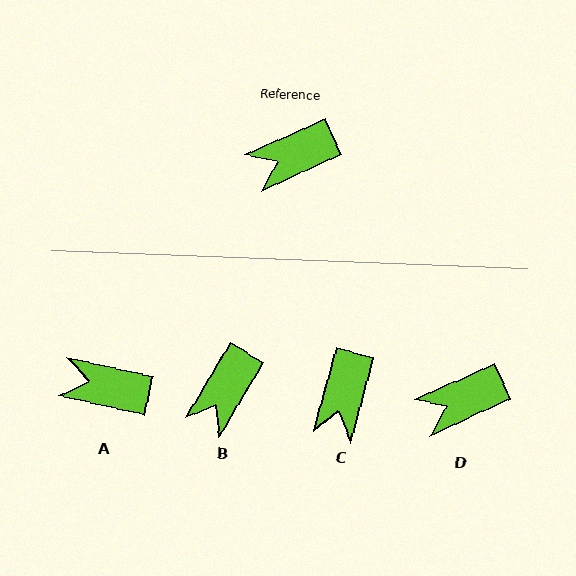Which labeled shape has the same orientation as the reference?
D.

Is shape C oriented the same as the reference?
No, it is off by about 50 degrees.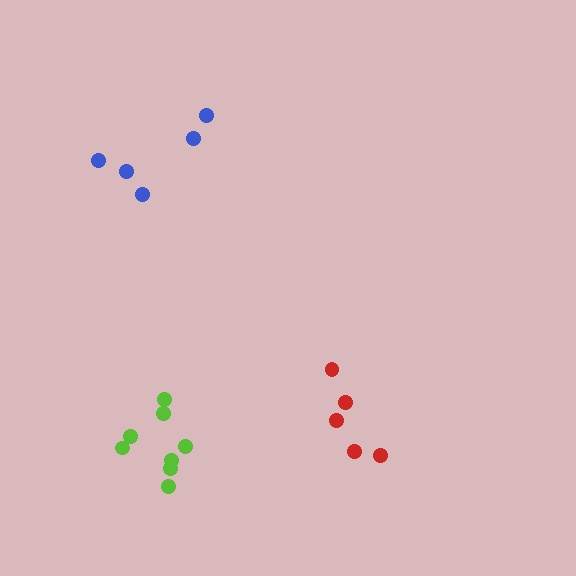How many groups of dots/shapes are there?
There are 3 groups.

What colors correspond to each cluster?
The clusters are colored: red, lime, blue.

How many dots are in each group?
Group 1: 5 dots, Group 2: 8 dots, Group 3: 5 dots (18 total).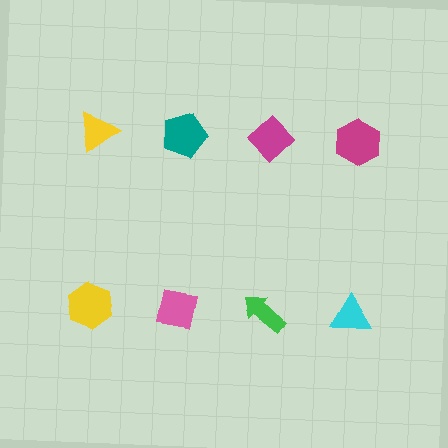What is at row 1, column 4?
A magenta hexagon.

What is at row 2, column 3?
A green arrow.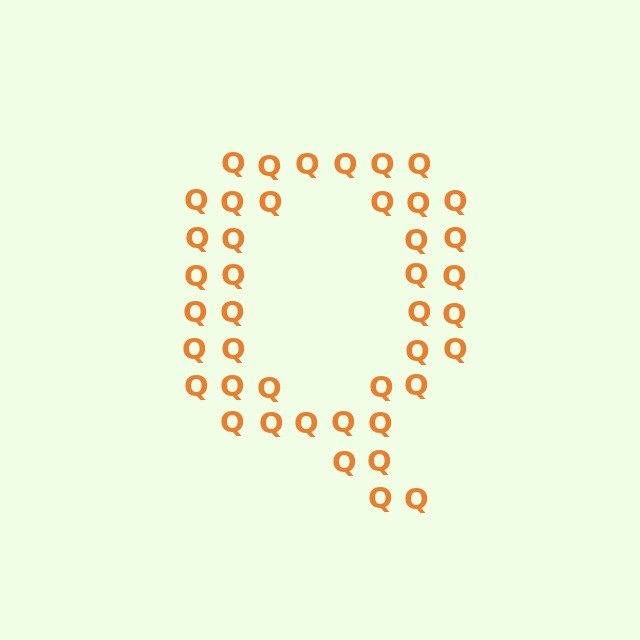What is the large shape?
The large shape is the letter Q.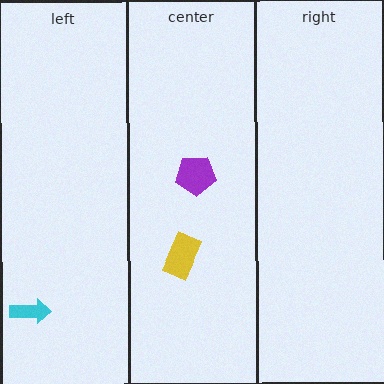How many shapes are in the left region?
1.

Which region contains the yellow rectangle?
The center region.